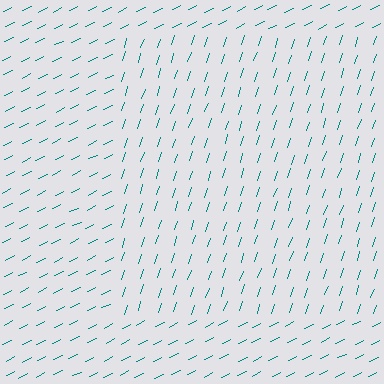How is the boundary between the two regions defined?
The boundary is defined purely by a change in line orientation (approximately 45 degrees difference). All lines are the same color and thickness.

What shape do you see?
I see a rectangle.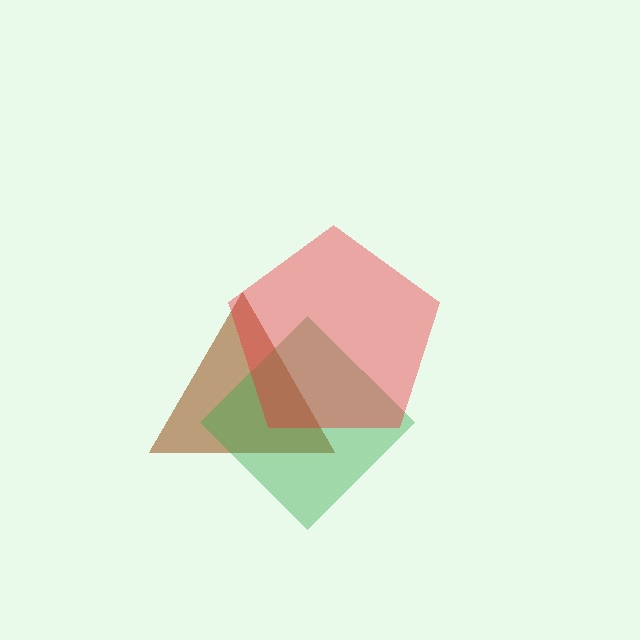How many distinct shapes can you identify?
There are 3 distinct shapes: a brown triangle, a green diamond, a red pentagon.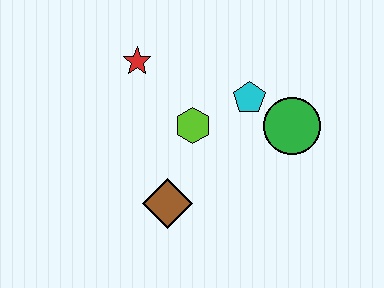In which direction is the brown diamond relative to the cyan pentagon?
The brown diamond is below the cyan pentagon.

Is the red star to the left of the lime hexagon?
Yes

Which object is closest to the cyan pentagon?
The green circle is closest to the cyan pentagon.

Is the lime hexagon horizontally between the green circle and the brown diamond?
Yes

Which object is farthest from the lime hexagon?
The green circle is farthest from the lime hexagon.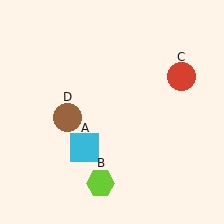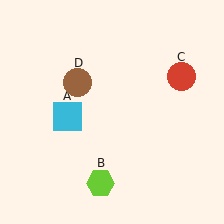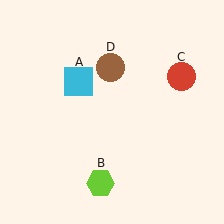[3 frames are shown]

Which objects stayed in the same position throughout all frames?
Lime hexagon (object B) and red circle (object C) remained stationary.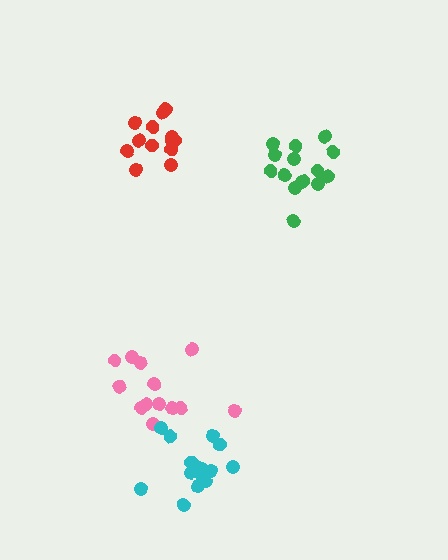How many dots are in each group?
Group 1: 13 dots, Group 2: 15 dots, Group 3: 14 dots, Group 4: 16 dots (58 total).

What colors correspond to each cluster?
The clusters are colored: pink, green, red, cyan.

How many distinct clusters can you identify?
There are 4 distinct clusters.